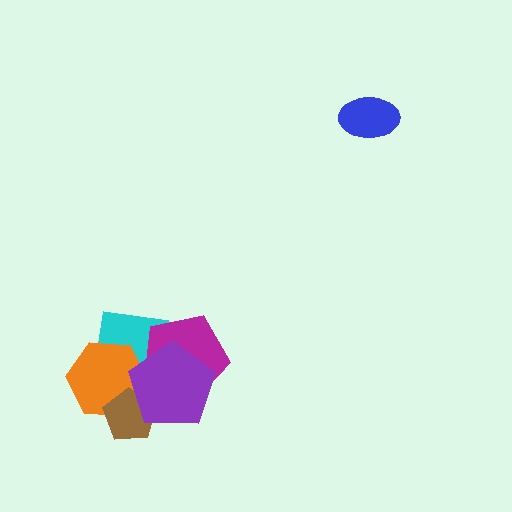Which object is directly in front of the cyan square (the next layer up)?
The magenta pentagon is directly in front of the cyan square.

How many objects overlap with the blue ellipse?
0 objects overlap with the blue ellipse.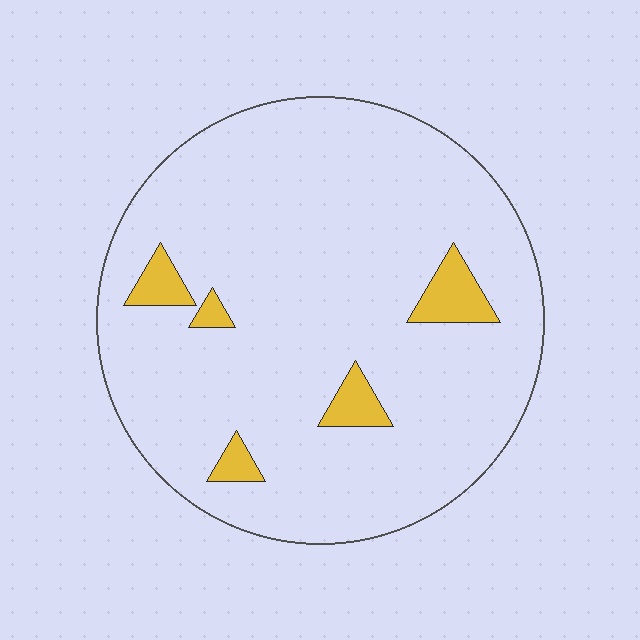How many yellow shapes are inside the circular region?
5.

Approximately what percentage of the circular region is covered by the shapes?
Approximately 5%.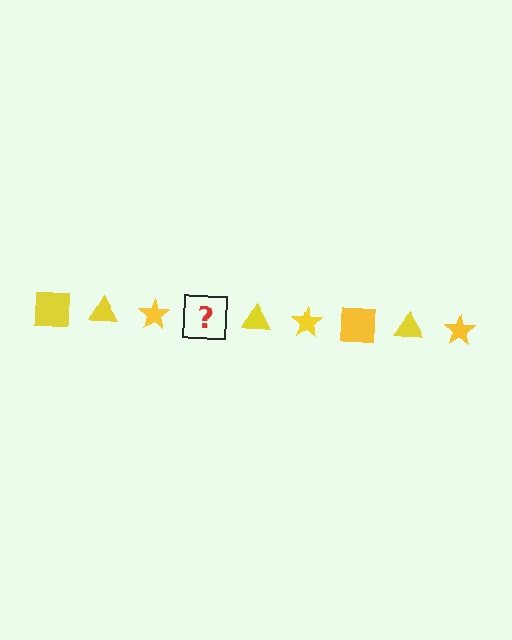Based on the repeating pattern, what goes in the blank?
The blank should be a yellow square.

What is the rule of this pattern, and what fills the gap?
The rule is that the pattern cycles through square, triangle, star shapes in yellow. The gap should be filled with a yellow square.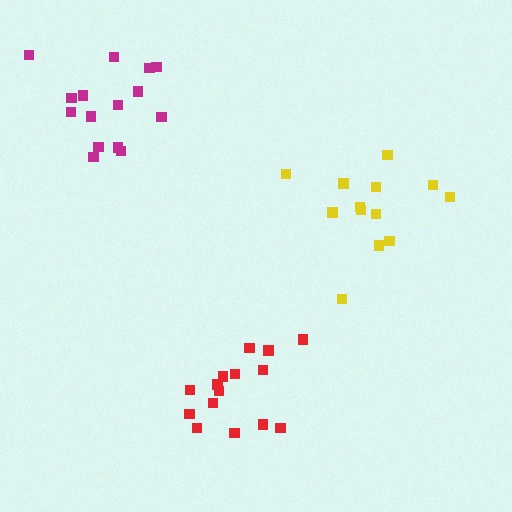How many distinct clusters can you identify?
There are 3 distinct clusters.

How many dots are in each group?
Group 1: 13 dots, Group 2: 15 dots, Group 3: 15 dots (43 total).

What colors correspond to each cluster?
The clusters are colored: yellow, magenta, red.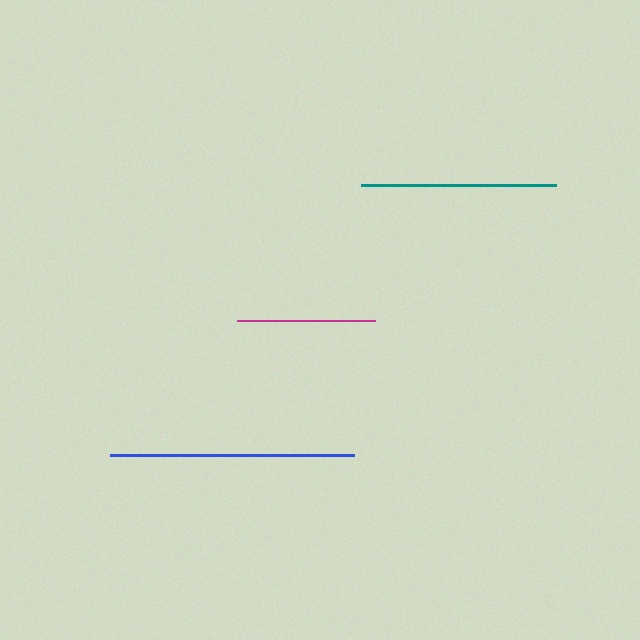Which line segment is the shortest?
The magenta line is the shortest at approximately 138 pixels.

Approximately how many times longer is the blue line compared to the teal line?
The blue line is approximately 1.3 times the length of the teal line.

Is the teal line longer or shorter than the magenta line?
The teal line is longer than the magenta line.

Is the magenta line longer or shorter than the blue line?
The blue line is longer than the magenta line.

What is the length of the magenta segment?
The magenta segment is approximately 138 pixels long.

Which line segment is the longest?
The blue line is the longest at approximately 244 pixels.